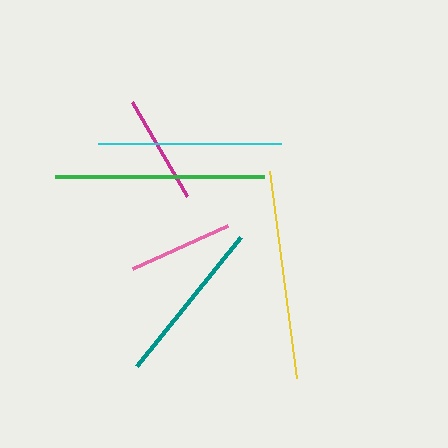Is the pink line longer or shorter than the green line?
The green line is longer than the pink line.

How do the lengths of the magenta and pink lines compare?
The magenta and pink lines are approximately the same length.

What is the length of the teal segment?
The teal segment is approximately 165 pixels long.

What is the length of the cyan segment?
The cyan segment is approximately 184 pixels long.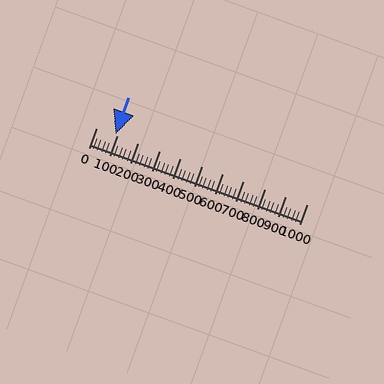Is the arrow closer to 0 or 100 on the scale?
The arrow is closer to 100.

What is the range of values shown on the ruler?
The ruler shows values from 0 to 1000.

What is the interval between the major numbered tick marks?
The major tick marks are spaced 100 units apart.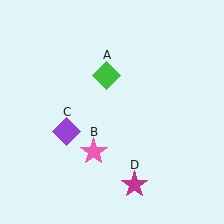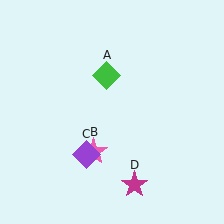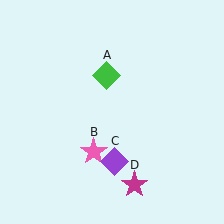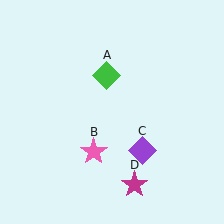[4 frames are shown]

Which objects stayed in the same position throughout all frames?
Green diamond (object A) and pink star (object B) and magenta star (object D) remained stationary.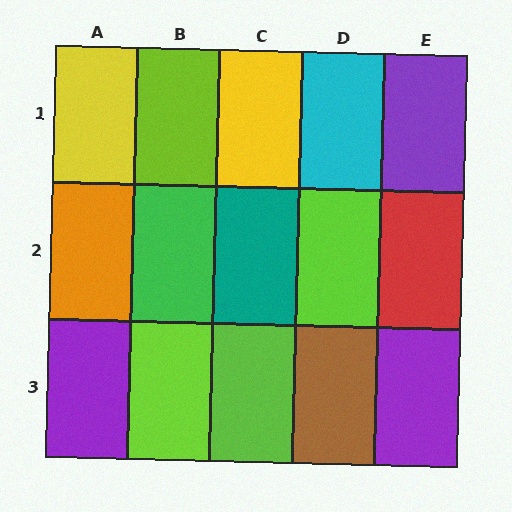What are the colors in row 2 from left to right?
Orange, green, teal, lime, red.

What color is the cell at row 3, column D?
Brown.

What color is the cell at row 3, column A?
Purple.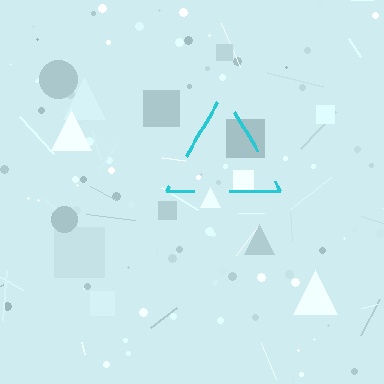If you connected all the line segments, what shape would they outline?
They would outline a triangle.